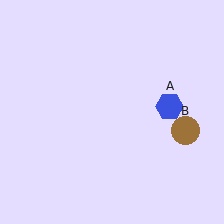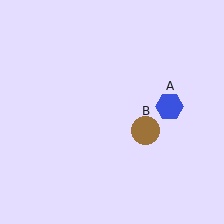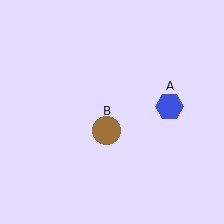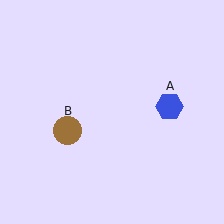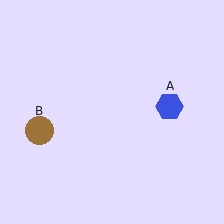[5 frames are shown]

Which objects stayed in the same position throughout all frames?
Blue hexagon (object A) remained stationary.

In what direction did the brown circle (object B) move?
The brown circle (object B) moved left.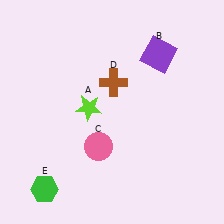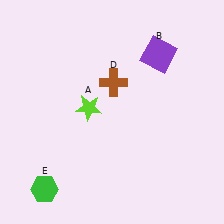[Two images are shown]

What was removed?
The pink circle (C) was removed in Image 2.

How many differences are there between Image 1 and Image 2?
There is 1 difference between the two images.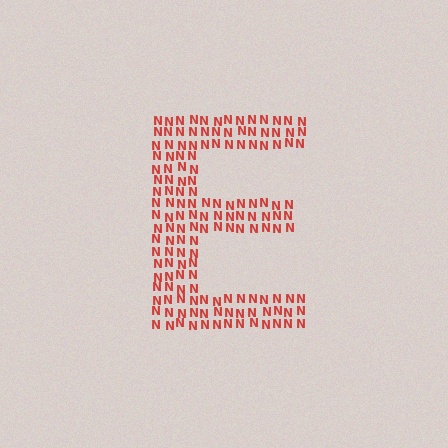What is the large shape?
The large shape is the letter E.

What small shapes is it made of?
It is made of small letter N's.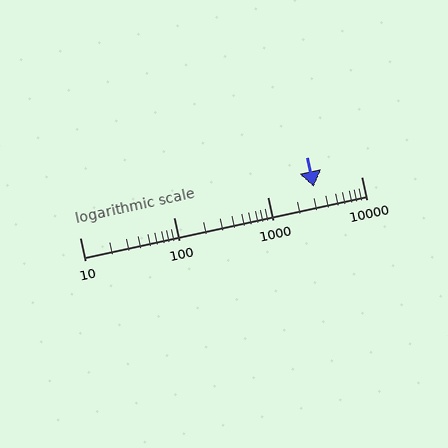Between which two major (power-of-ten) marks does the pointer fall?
The pointer is between 1000 and 10000.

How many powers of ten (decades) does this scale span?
The scale spans 3 decades, from 10 to 10000.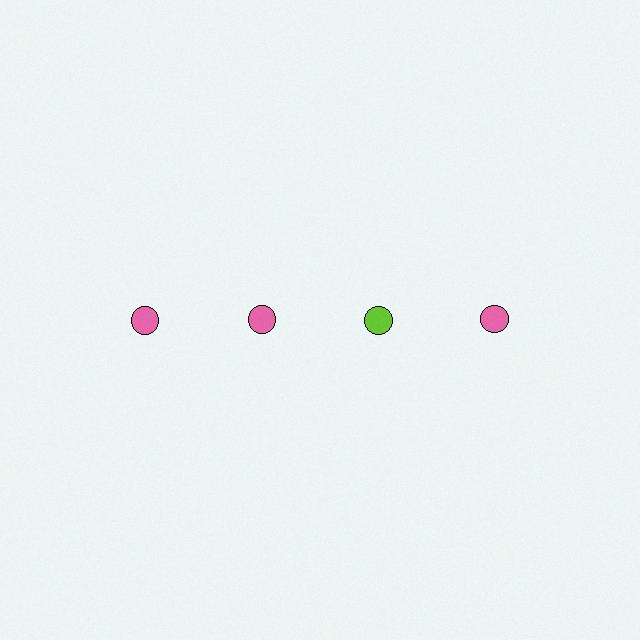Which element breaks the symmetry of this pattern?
The lime circle in the top row, center column breaks the symmetry. All other shapes are pink circles.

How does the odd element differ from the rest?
It has a different color: lime instead of pink.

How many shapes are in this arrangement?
There are 4 shapes arranged in a grid pattern.